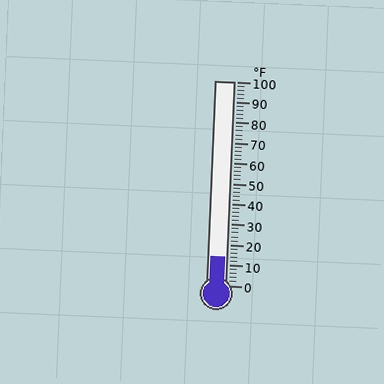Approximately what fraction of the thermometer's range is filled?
The thermometer is filled to approximately 15% of its range.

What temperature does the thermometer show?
The thermometer shows approximately 14°F.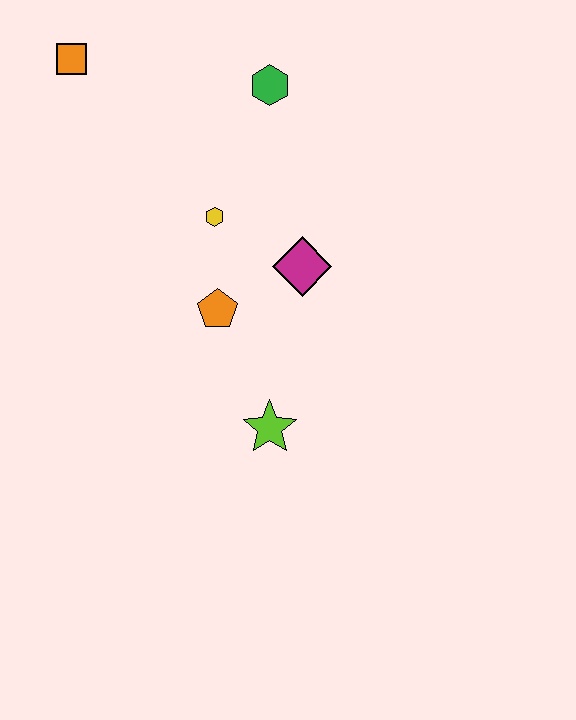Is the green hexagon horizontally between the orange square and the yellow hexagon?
No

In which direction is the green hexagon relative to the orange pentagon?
The green hexagon is above the orange pentagon.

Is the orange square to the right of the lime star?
No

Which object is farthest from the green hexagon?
The lime star is farthest from the green hexagon.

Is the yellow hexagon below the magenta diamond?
No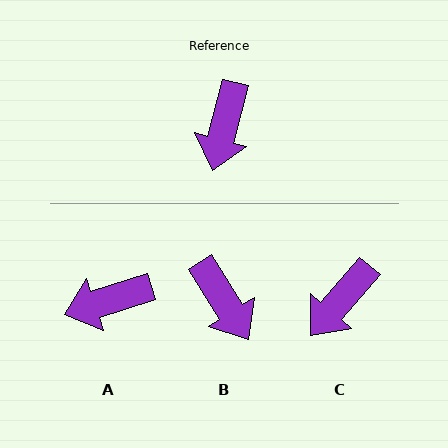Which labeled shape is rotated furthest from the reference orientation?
A, about 57 degrees away.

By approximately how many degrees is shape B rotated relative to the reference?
Approximately 47 degrees counter-clockwise.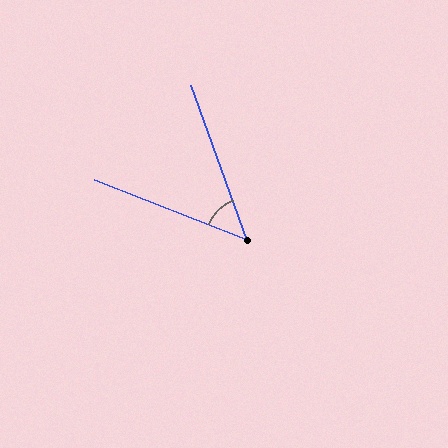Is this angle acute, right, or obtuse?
It is acute.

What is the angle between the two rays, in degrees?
Approximately 49 degrees.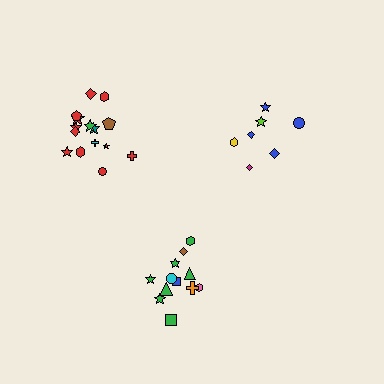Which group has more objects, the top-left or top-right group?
The top-left group.